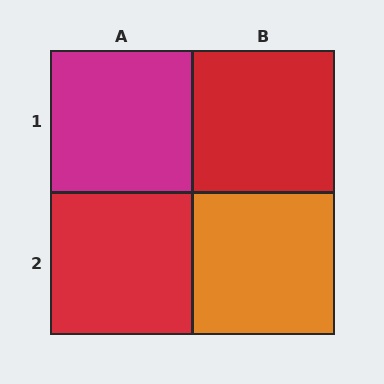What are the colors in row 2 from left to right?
Red, orange.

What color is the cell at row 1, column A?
Magenta.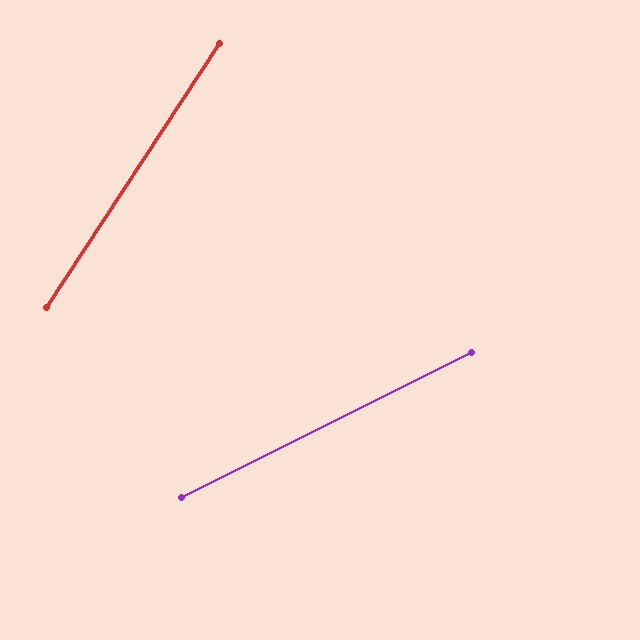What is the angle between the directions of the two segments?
Approximately 30 degrees.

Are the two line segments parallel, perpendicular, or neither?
Neither parallel nor perpendicular — they differ by about 30°.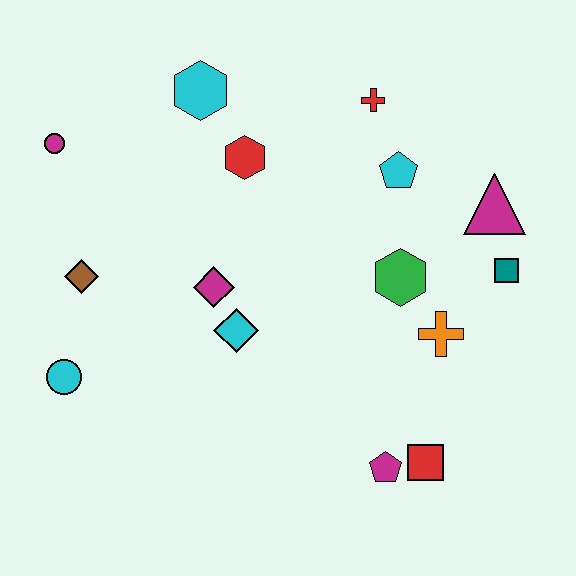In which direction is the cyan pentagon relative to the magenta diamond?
The cyan pentagon is to the right of the magenta diamond.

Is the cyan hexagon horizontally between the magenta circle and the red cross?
Yes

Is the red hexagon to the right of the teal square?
No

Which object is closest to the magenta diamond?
The cyan diamond is closest to the magenta diamond.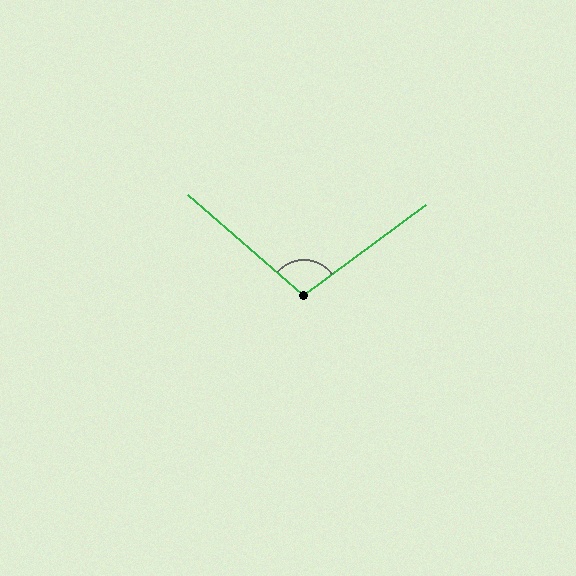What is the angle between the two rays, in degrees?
Approximately 103 degrees.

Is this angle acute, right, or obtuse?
It is obtuse.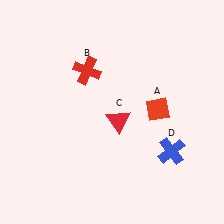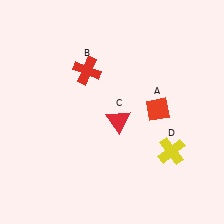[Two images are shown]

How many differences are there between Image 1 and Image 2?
There is 1 difference between the two images.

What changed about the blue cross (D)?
In Image 1, D is blue. In Image 2, it changed to yellow.